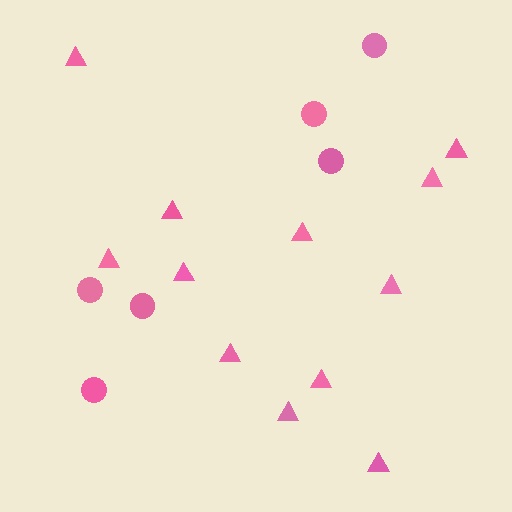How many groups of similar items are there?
There are 2 groups: one group of triangles (12) and one group of circles (6).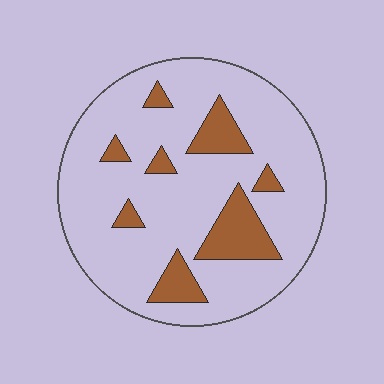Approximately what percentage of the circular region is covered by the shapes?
Approximately 15%.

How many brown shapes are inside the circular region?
8.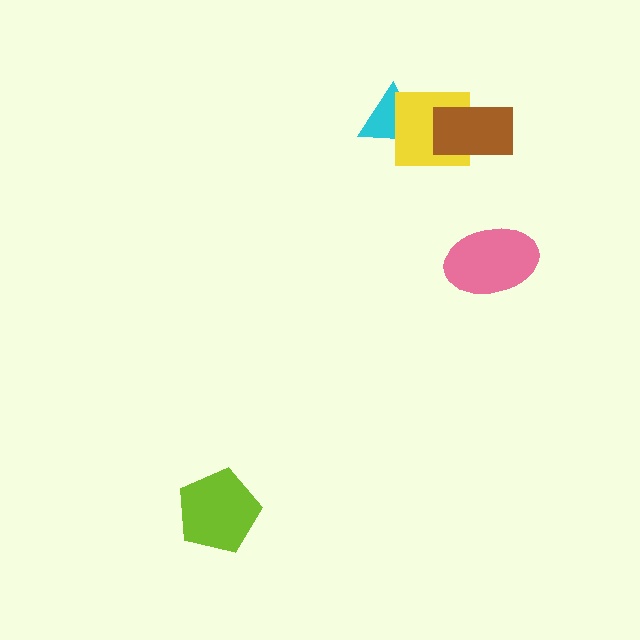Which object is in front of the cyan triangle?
The yellow square is in front of the cyan triangle.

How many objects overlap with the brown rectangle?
1 object overlaps with the brown rectangle.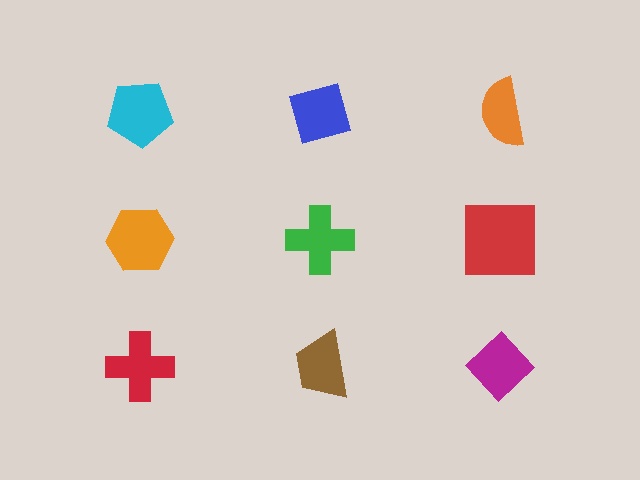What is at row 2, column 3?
A red square.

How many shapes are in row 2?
3 shapes.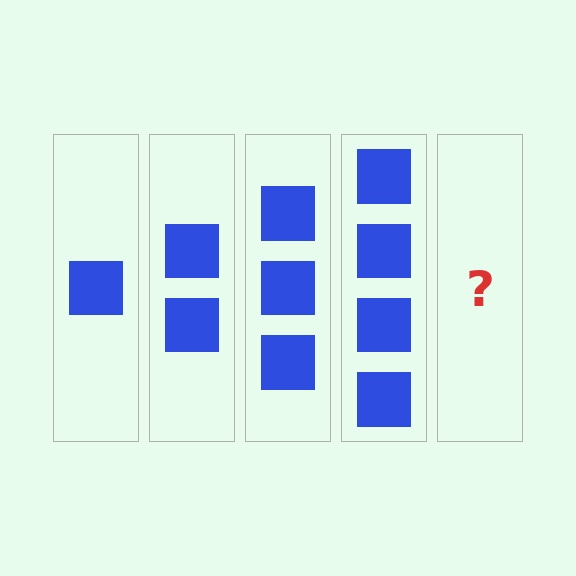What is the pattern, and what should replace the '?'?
The pattern is that each step adds one more square. The '?' should be 5 squares.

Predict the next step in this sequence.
The next step is 5 squares.